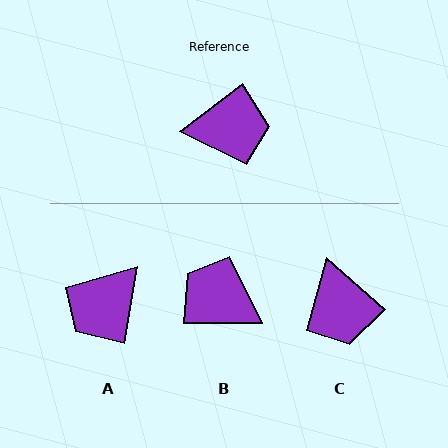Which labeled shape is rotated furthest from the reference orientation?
B, about 143 degrees away.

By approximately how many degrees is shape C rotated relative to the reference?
Approximately 78 degrees clockwise.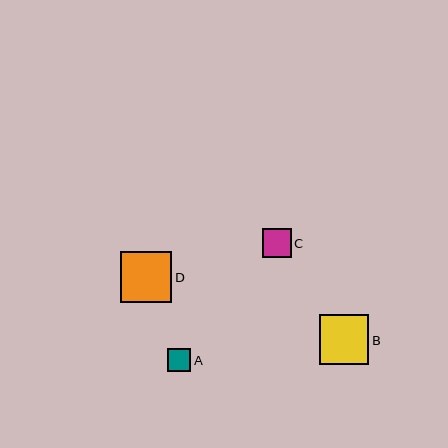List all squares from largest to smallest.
From largest to smallest: D, B, C, A.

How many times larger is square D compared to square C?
Square D is approximately 1.8 times the size of square C.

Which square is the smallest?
Square A is the smallest with a size of approximately 23 pixels.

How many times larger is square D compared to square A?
Square D is approximately 2.2 times the size of square A.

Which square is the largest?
Square D is the largest with a size of approximately 51 pixels.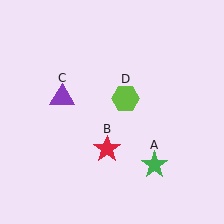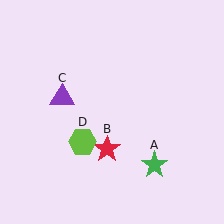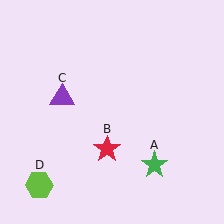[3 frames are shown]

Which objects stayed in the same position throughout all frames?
Green star (object A) and red star (object B) and purple triangle (object C) remained stationary.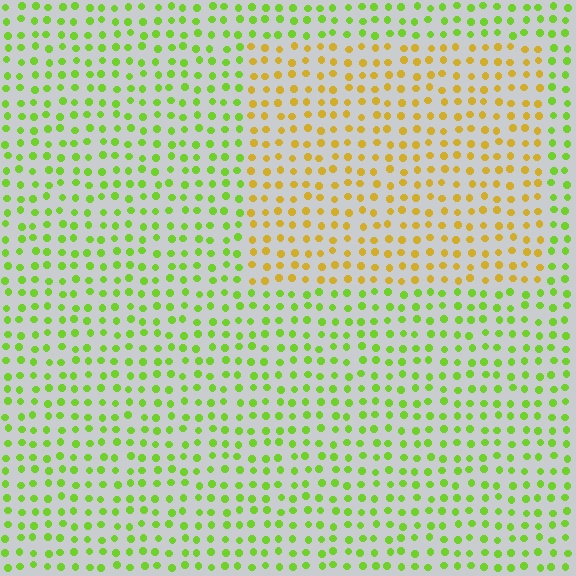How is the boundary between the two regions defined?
The boundary is defined purely by a slight shift in hue (about 49 degrees). Spacing, size, and orientation are identical on both sides.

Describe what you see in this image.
The image is filled with small lime elements in a uniform arrangement. A rectangle-shaped region is visible where the elements are tinted to a slightly different hue, forming a subtle color boundary.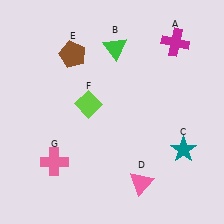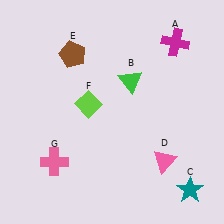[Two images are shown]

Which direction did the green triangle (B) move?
The green triangle (B) moved down.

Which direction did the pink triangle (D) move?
The pink triangle (D) moved right.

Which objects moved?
The objects that moved are: the green triangle (B), the teal star (C), the pink triangle (D).